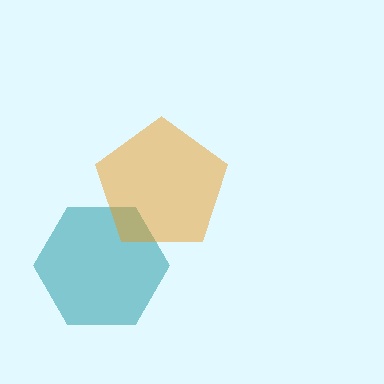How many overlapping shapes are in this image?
There are 2 overlapping shapes in the image.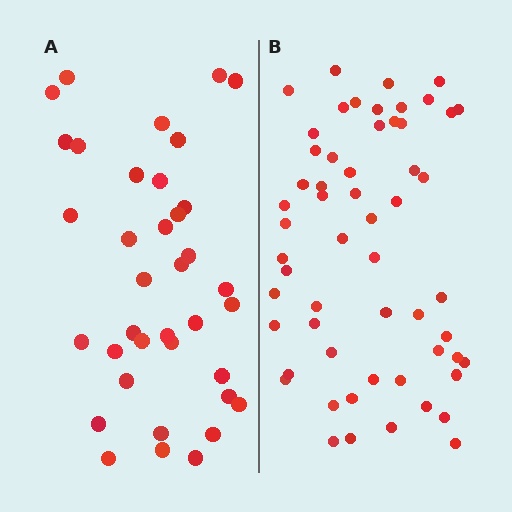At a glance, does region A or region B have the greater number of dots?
Region B (the right region) has more dots.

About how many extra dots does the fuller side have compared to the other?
Region B has approximately 20 more dots than region A.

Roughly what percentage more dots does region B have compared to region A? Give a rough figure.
About 55% more.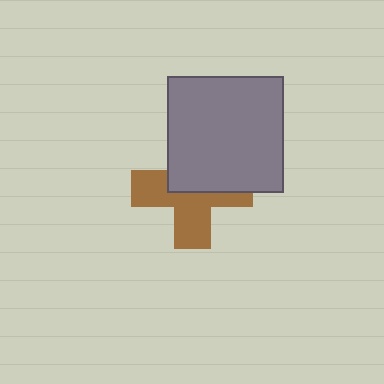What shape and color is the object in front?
The object in front is a gray square.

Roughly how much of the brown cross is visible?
About half of it is visible (roughly 53%).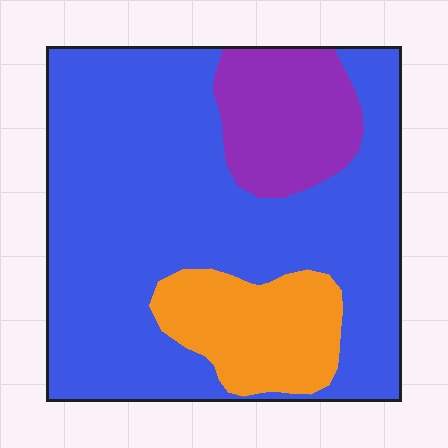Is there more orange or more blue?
Blue.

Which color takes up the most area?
Blue, at roughly 70%.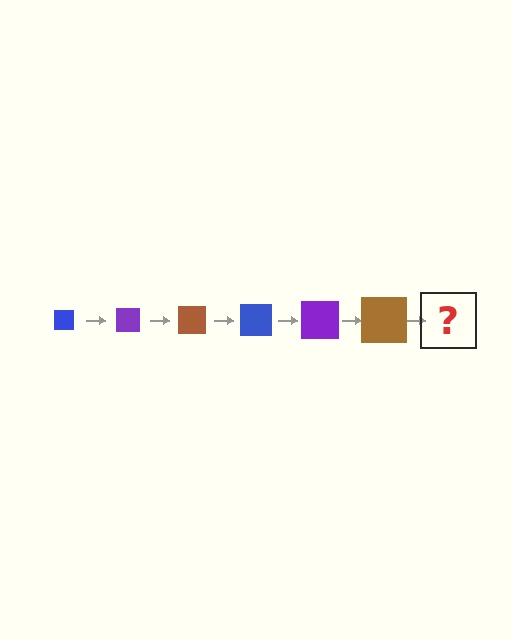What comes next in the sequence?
The next element should be a blue square, larger than the previous one.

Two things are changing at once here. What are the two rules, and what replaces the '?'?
The two rules are that the square grows larger each step and the color cycles through blue, purple, and brown. The '?' should be a blue square, larger than the previous one.